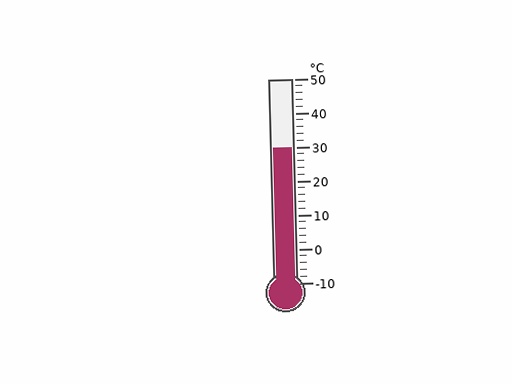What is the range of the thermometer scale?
The thermometer scale ranges from -10°C to 50°C.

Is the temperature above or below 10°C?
The temperature is above 10°C.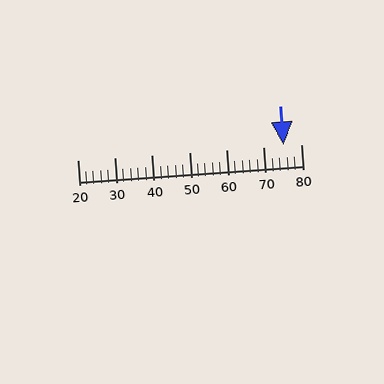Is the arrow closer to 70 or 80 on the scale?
The arrow is closer to 80.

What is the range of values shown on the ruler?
The ruler shows values from 20 to 80.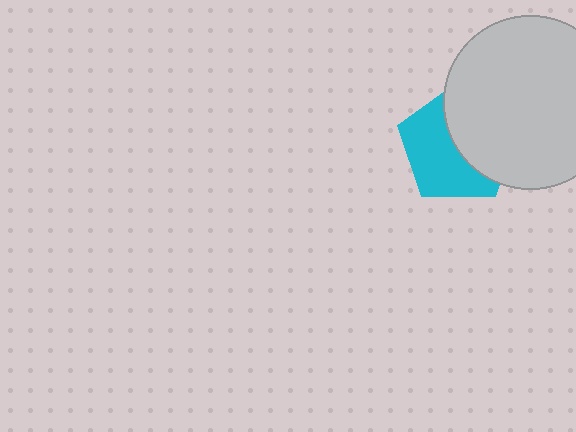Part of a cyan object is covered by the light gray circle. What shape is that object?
It is a pentagon.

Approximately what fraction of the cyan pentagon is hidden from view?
Roughly 47% of the cyan pentagon is hidden behind the light gray circle.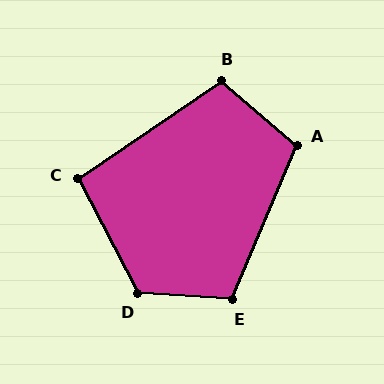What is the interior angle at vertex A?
Approximately 108 degrees (obtuse).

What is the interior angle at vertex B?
Approximately 105 degrees (obtuse).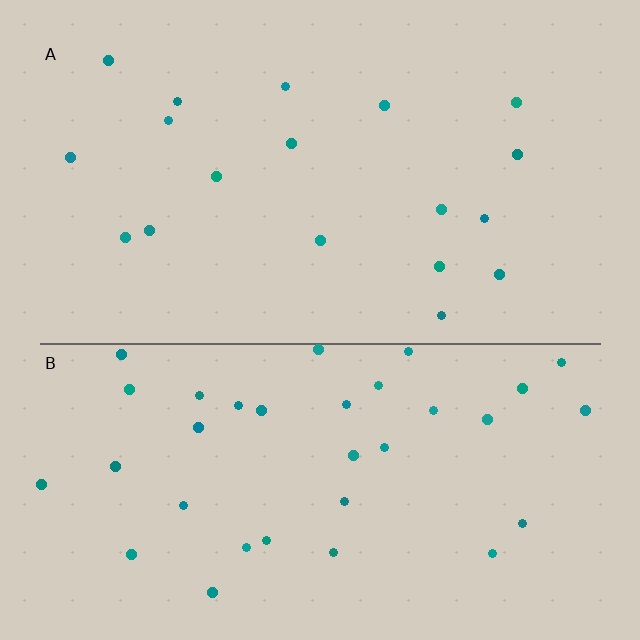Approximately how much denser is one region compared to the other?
Approximately 1.8× — region B over region A.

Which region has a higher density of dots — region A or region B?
B (the bottom).